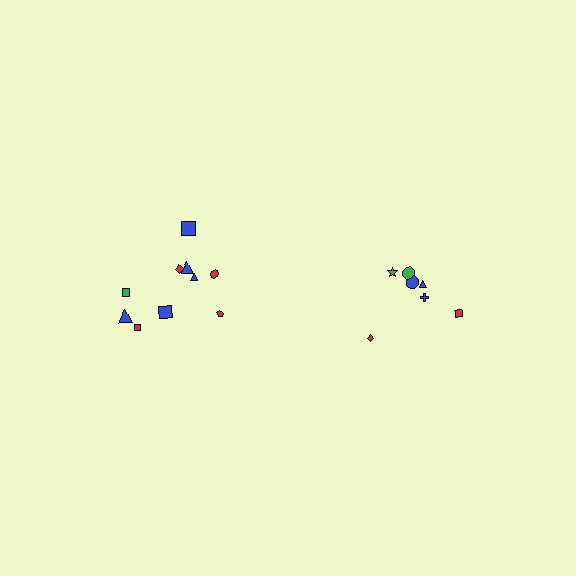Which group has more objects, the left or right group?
The left group.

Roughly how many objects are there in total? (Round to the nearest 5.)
Roughly 15 objects in total.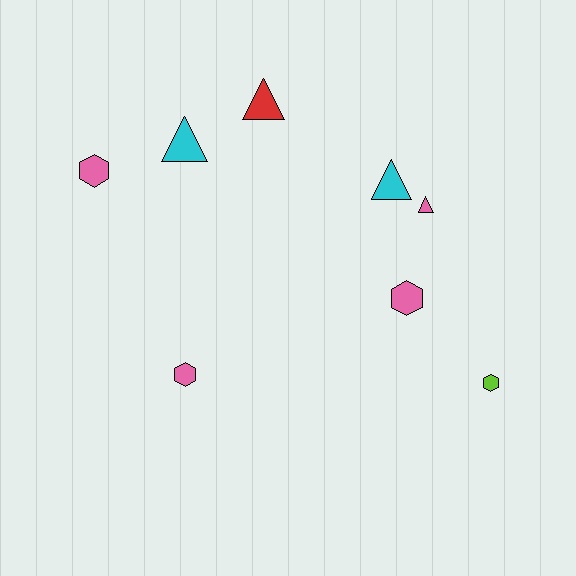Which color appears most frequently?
Pink, with 4 objects.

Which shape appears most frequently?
Triangle, with 4 objects.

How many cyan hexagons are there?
There are no cyan hexagons.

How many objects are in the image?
There are 8 objects.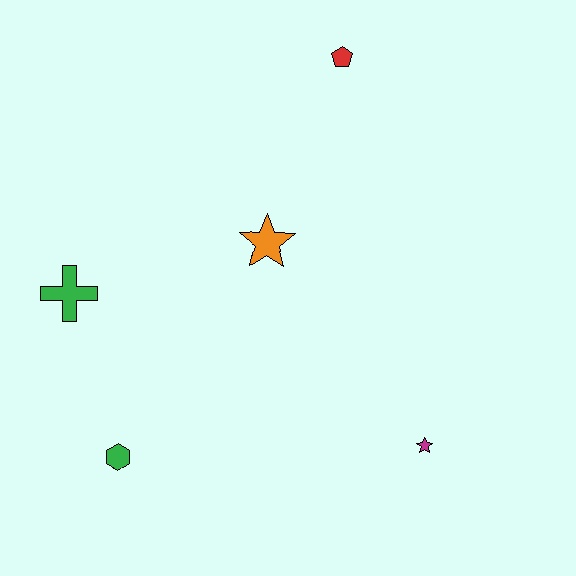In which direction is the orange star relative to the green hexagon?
The orange star is above the green hexagon.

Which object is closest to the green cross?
The green hexagon is closest to the green cross.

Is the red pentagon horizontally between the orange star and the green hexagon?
No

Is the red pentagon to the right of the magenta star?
No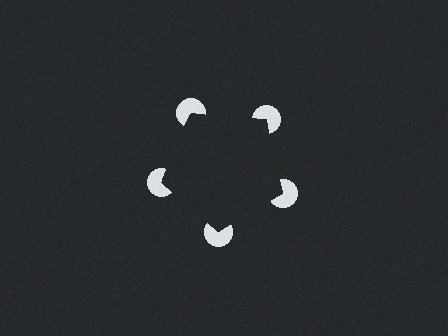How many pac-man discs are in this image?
There are 5 — one at each vertex of the illusory pentagon.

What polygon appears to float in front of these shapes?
An illusory pentagon — its edges are inferred from the aligned wedge cuts in the pac-man discs, not physically drawn.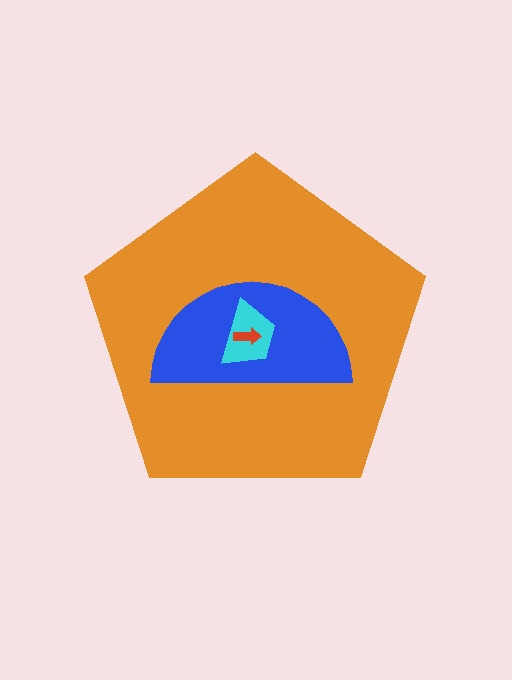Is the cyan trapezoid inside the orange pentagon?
Yes.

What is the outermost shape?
The orange pentagon.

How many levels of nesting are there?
4.